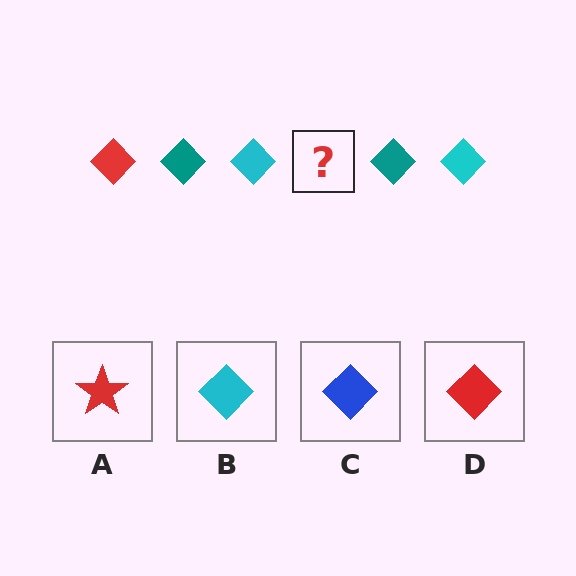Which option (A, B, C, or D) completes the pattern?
D.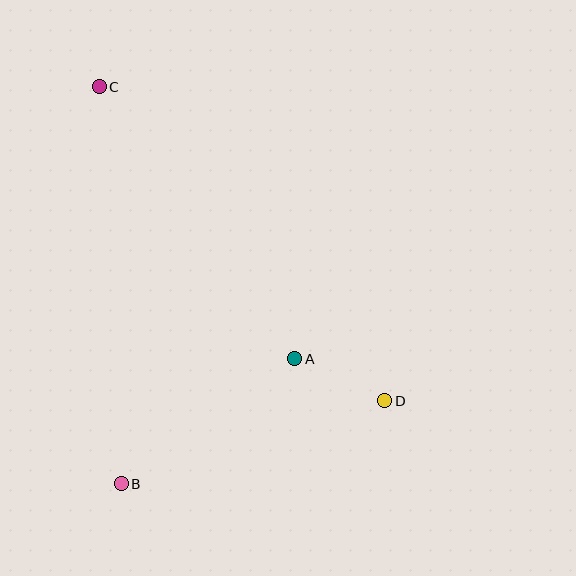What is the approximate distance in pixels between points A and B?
The distance between A and B is approximately 214 pixels.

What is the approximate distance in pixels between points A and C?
The distance between A and C is approximately 335 pixels.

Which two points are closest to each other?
Points A and D are closest to each other.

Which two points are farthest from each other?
Points C and D are farthest from each other.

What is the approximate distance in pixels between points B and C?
The distance between B and C is approximately 398 pixels.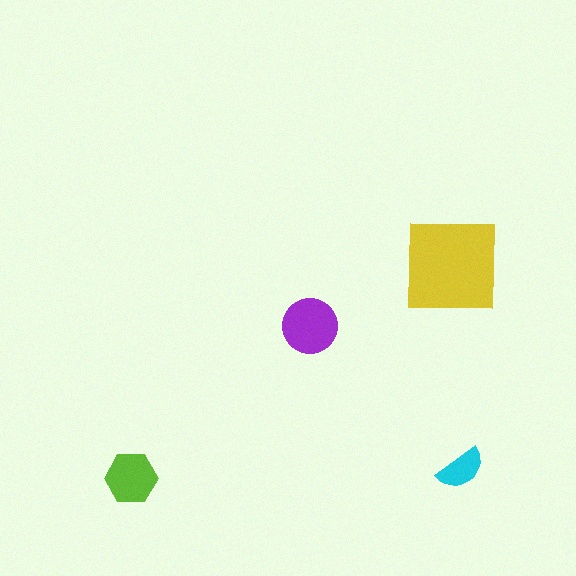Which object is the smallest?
The cyan semicircle.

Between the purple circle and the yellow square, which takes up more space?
The yellow square.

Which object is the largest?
The yellow square.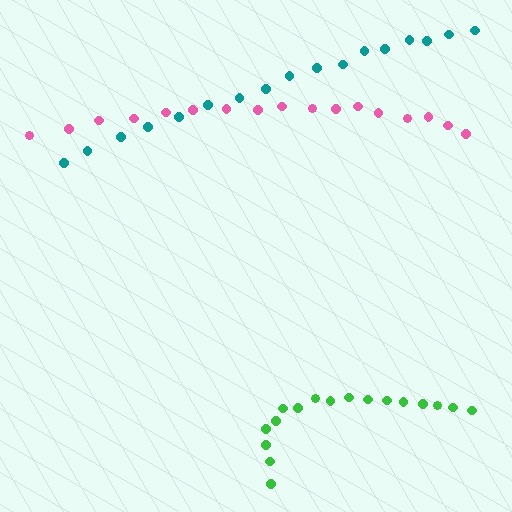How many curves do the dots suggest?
There are 3 distinct paths.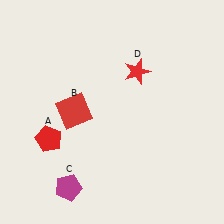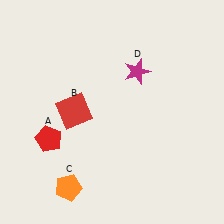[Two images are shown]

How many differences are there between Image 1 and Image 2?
There are 2 differences between the two images.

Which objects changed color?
C changed from magenta to orange. D changed from red to magenta.